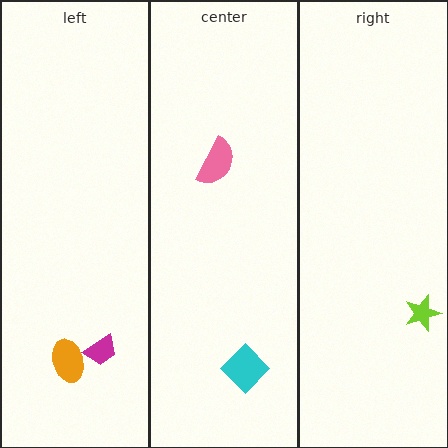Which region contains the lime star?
The right region.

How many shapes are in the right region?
1.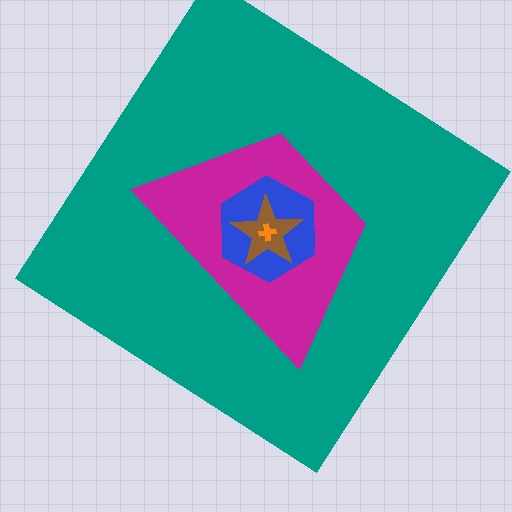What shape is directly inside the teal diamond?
The magenta trapezoid.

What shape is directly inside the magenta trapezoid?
The blue hexagon.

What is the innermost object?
The orange cross.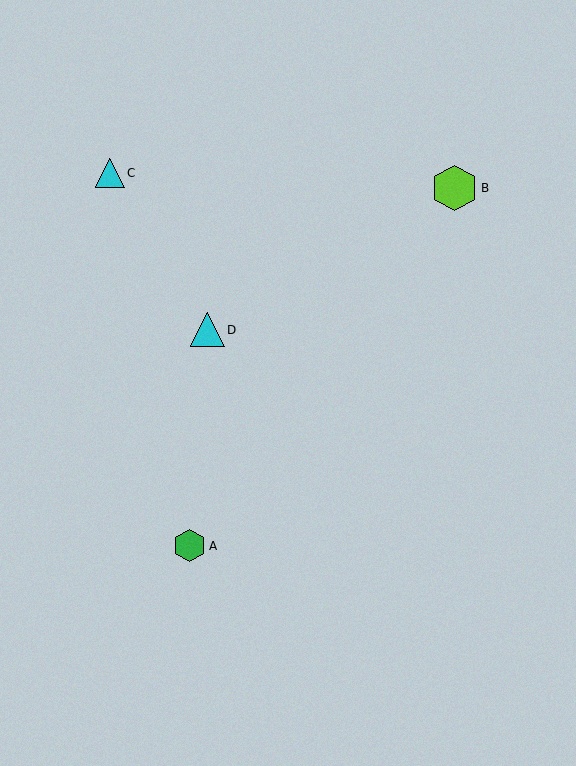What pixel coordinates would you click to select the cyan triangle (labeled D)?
Click at (207, 330) to select the cyan triangle D.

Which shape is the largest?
The lime hexagon (labeled B) is the largest.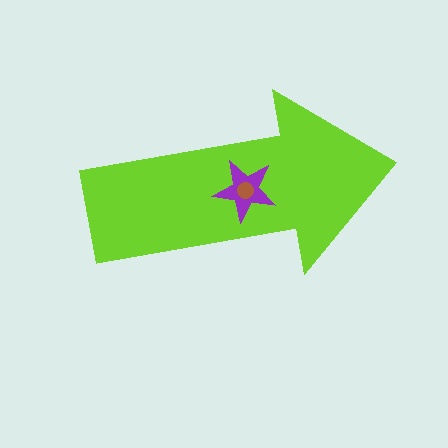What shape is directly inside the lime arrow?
The purple star.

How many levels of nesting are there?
3.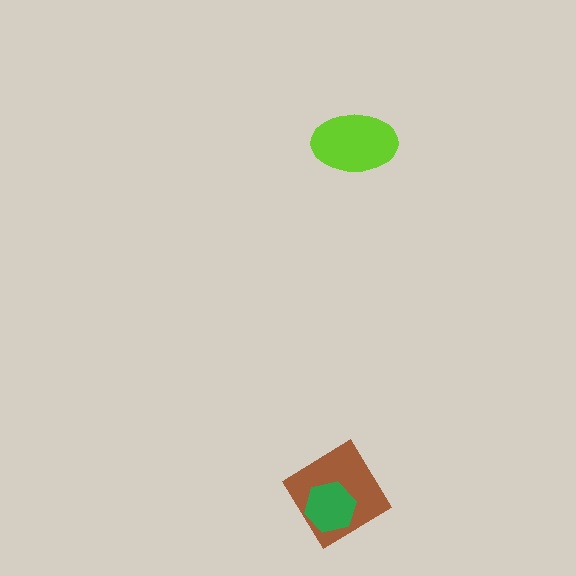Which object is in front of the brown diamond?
The green hexagon is in front of the brown diamond.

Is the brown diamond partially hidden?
Yes, it is partially covered by another shape.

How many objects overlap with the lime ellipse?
0 objects overlap with the lime ellipse.